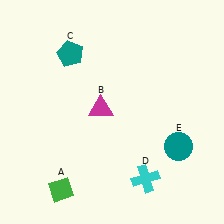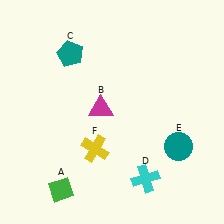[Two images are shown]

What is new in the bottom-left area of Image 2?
A yellow cross (F) was added in the bottom-left area of Image 2.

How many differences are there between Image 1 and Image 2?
There is 1 difference between the two images.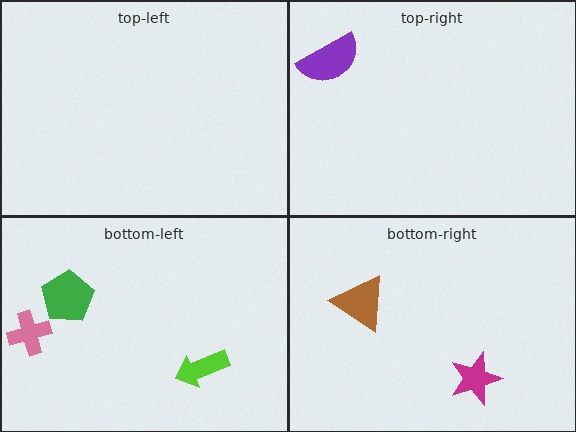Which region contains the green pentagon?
The bottom-left region.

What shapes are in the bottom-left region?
The lime arrow, the pink cross, the green pentagon.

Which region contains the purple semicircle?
The top-right region.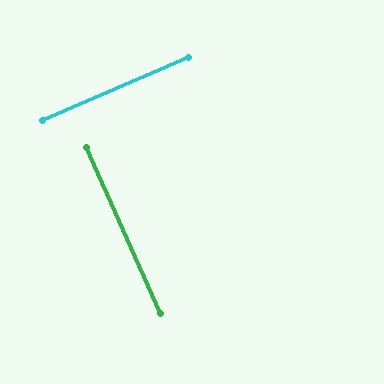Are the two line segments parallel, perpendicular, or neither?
Perpendicular — they meet at approximately 89°.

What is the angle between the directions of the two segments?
Approximately 89 degrees.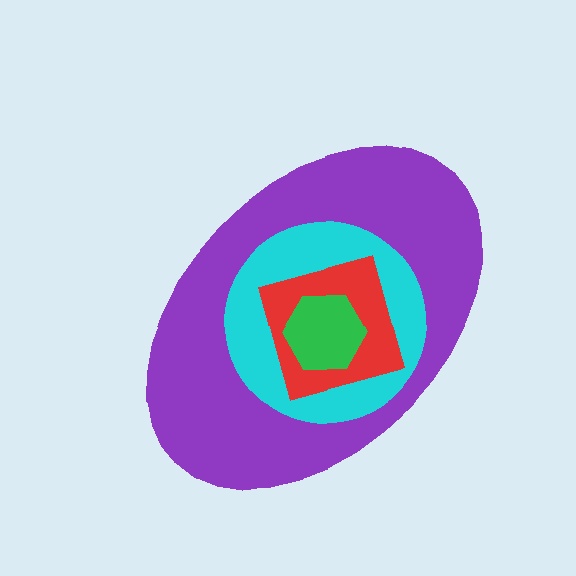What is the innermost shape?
The green hexagon.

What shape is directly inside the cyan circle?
The red diamond.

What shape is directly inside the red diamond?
The green hexagon.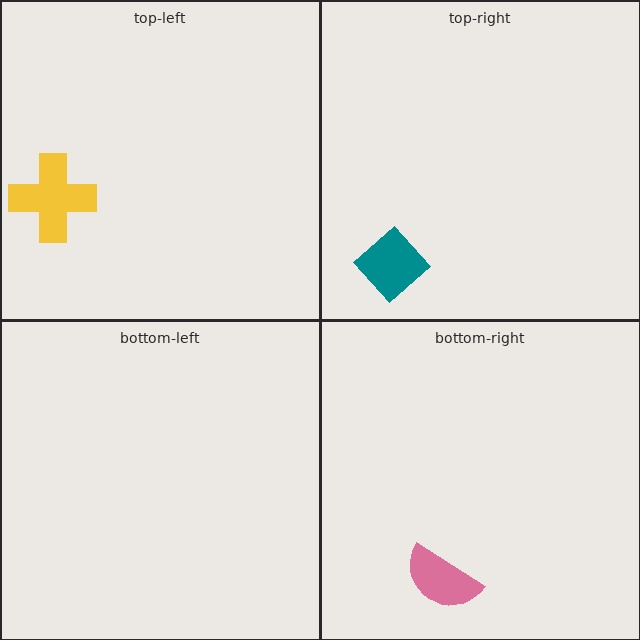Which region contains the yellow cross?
The top-left region.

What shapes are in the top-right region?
The teal diamond.